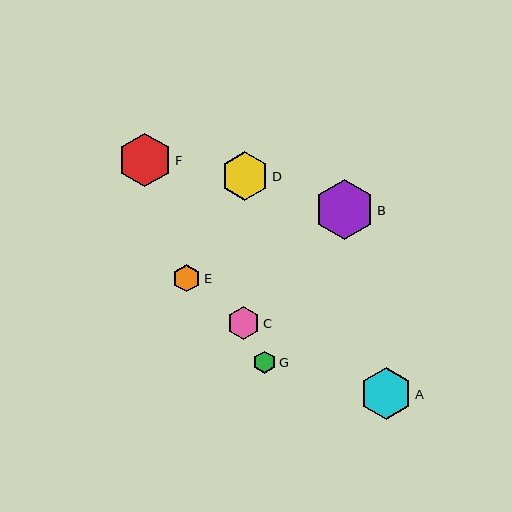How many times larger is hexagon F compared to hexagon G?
Hexagon F is approximately 2.4 times the size of hexagon G.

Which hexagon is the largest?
Hexagon B is the largest with a size of approximately 59 pixels.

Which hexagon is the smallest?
Hexagon G is the smallest with a size of approximately 22 pixels.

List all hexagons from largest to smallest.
From largest to smallest: B, F, A, D, C, E, G.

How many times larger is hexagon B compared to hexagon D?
Hexagon B is approximately 1.2 times the size of hexagon D.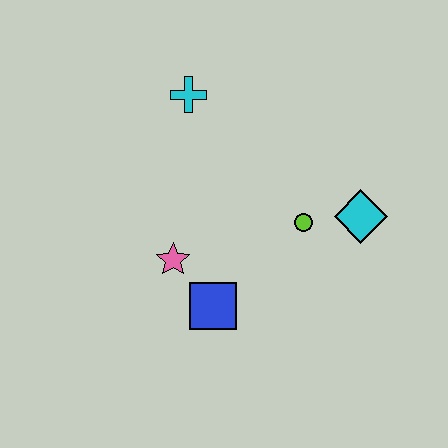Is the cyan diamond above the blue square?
Yes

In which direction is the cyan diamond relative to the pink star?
The cyan diamond is to the right of the pink star.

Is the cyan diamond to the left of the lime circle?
No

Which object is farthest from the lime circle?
The cyan cross is farthest from the lime circle.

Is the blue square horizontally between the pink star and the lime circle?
Yes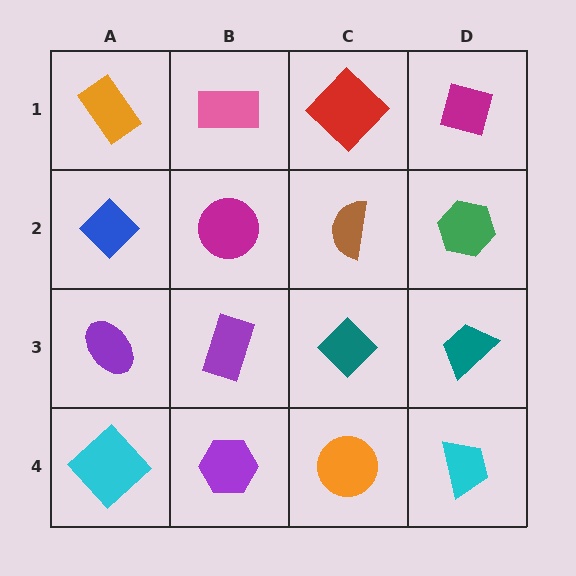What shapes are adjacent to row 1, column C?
A brown semicircle (row 2, column C), a pink rectangle (row 1, column B), a magenta diamond (row 1, column D).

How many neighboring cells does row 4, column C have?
3.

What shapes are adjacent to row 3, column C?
A brown semicircle (row 2, column C), an orange circle (row 4, column C), a purple rectangle (row 3, column B), a teal trapezoid (row 3, column D).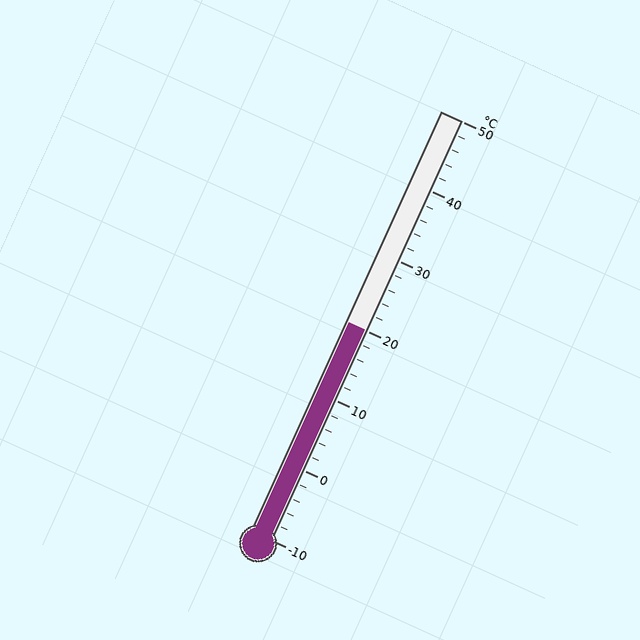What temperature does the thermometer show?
The thermometer shows approximately 20°C.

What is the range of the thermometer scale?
The thermometer scale ranges from -10°C to 50°C.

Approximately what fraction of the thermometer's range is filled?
The thermometer is filled to approximately 50% of its range.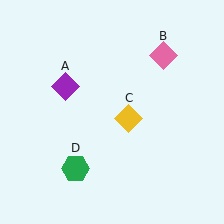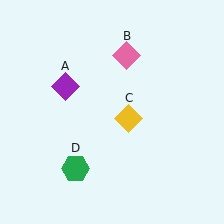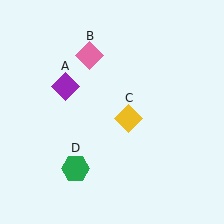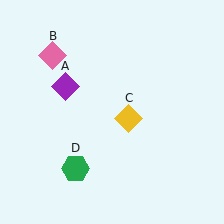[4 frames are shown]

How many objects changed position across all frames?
1 object changed position: pink diamond (object B).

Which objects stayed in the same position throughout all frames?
Purple diamond (object A) and yellow diamond (object C) and green hexagon (object D) remained stationary.